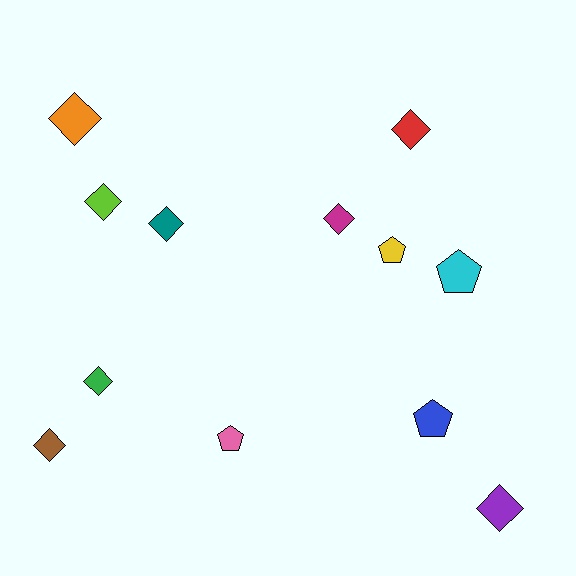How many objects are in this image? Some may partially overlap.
There are 12 objects.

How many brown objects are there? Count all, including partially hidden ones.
There is 1 brown object.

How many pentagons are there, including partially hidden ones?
There are 4 pentagons.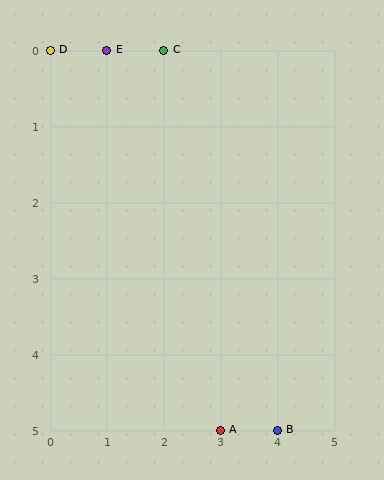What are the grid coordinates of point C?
Point C is at grid coordinates (2, 0).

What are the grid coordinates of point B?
Point B is at grid coordinates (4, 5).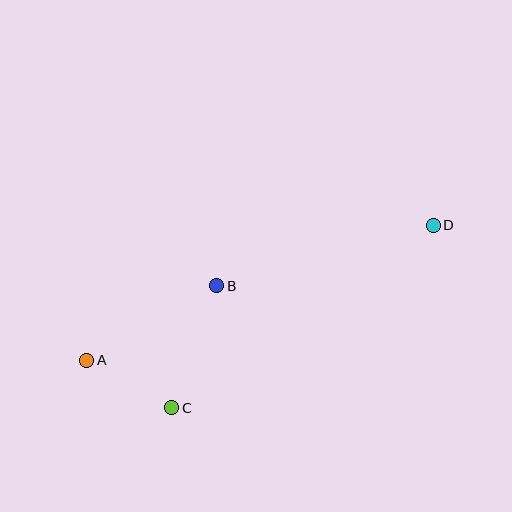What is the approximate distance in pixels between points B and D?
The distance between B and D is approximately 225 pixels.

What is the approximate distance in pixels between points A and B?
The distance between A and B is approximately 150 pixels.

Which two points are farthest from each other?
Points A and D are farthest from each other.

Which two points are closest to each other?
Points A and C are closest to each other.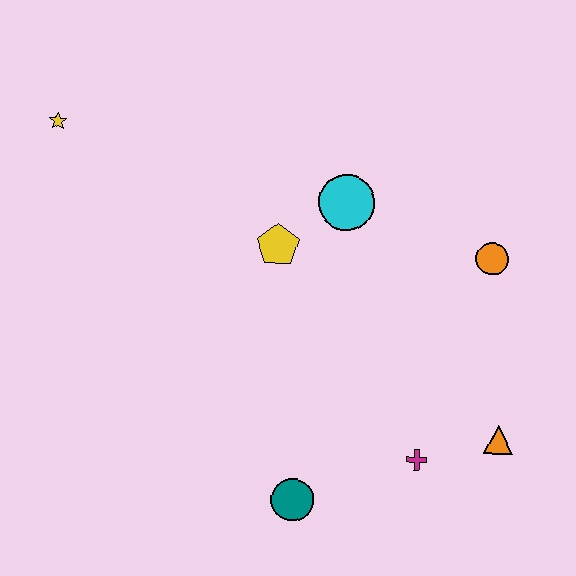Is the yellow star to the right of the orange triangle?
No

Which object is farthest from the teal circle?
The yellow star is farthest from the teal circle.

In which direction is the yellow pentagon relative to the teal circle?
The yellow pentagon is above the teal circle.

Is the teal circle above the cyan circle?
No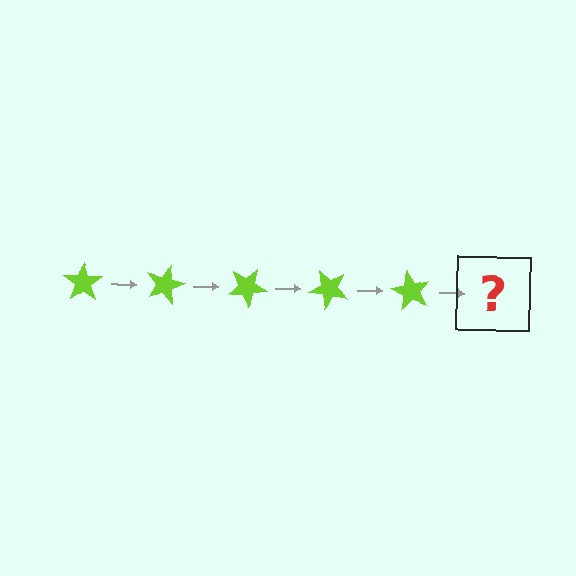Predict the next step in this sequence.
The next step is a lime star rotated 75 degrees.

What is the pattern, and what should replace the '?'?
The pattern is that the star rotates 15 degrees each step. The '?' should be a lime star rotated 75 degrees.